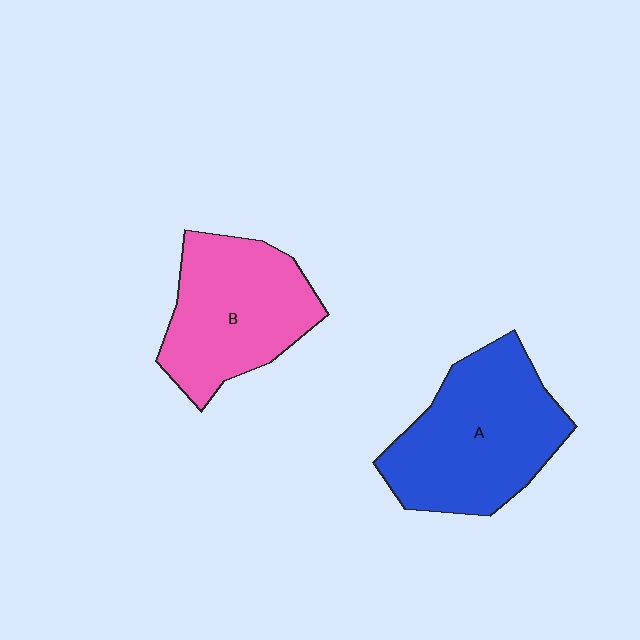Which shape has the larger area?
Shape A (blue).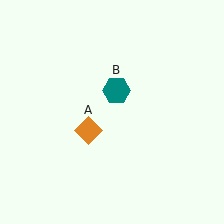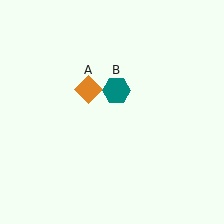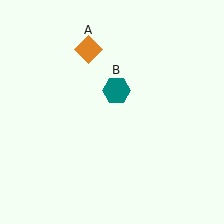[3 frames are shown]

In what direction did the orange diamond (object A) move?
The orange diamond (object A) moved up.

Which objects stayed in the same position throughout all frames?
Teal hexagon (object B) remained stationary.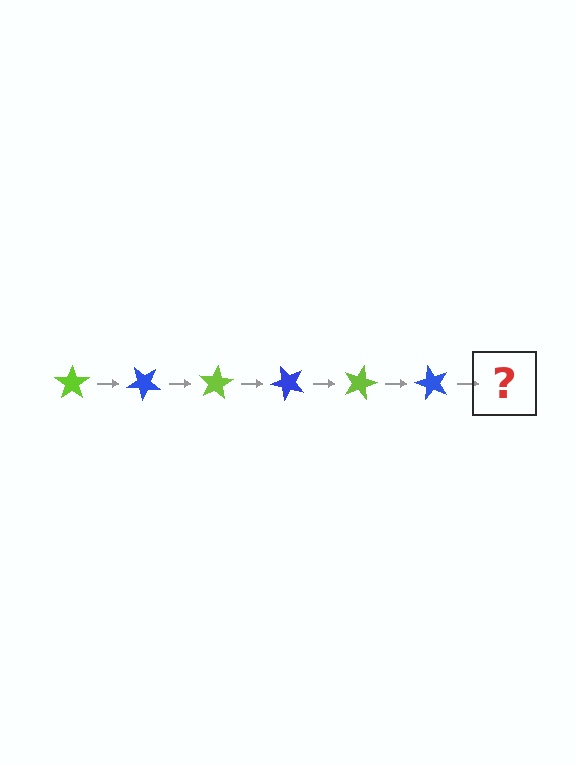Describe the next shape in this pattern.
It should be a lime star, rotated 240 degrees from the start.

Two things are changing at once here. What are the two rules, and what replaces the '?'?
The two rules are that it rotates 40 degrees each step and the color cycles through lime and blue. The '?' should be a lime star, rotated 240 degrees from the start.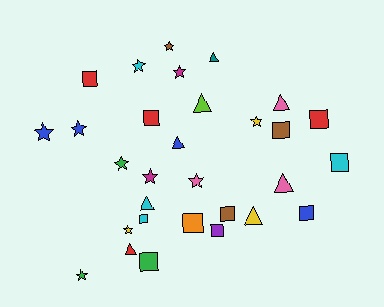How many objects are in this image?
There are 30 objects.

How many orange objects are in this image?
There is 1 orange object.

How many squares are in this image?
There are 11 squares.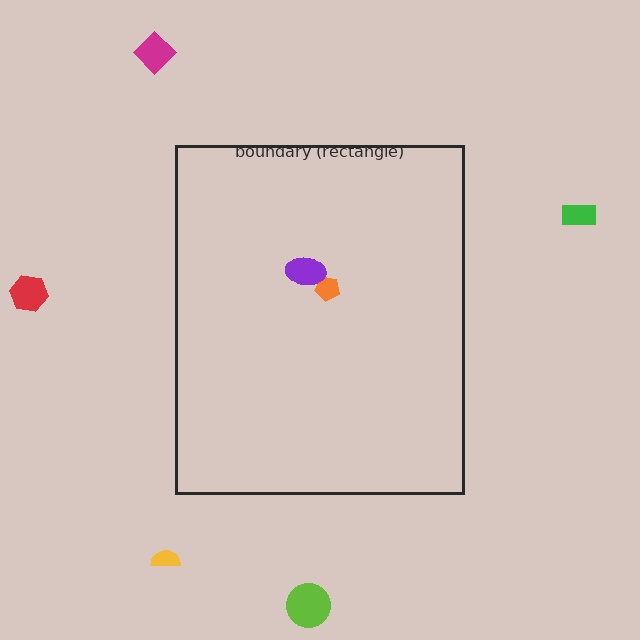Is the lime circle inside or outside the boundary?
Outside.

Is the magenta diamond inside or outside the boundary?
Outside.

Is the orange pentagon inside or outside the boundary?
Inside.